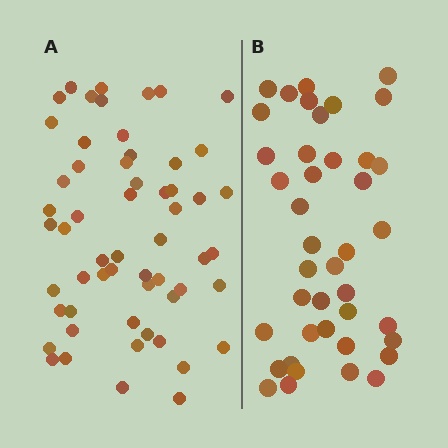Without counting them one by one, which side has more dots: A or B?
Region A (the left region) has more dots.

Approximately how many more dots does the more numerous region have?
Region A has approximately 15 more dots than region B.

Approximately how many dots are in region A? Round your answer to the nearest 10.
About 60 dots. (The exact count is 57, which rounds to 60.)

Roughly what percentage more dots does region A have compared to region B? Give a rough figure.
About 40% more.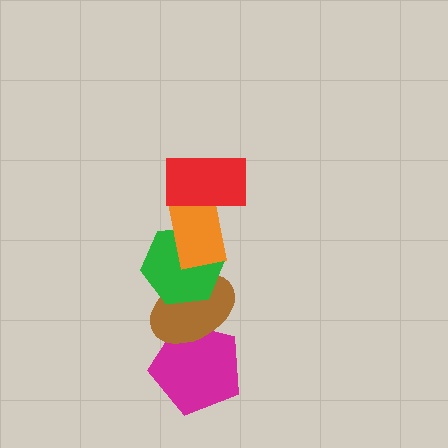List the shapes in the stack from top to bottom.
From top to bottom: the red rectangle, the orange rectangle, the green hexagon, the brown ellipse, the magenta pentagon.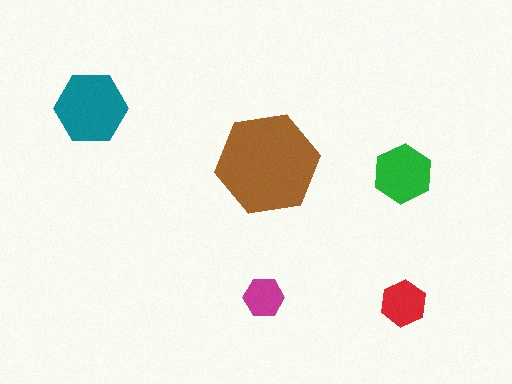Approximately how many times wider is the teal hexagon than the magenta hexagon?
About 2 times wider.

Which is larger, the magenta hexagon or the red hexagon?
The red one.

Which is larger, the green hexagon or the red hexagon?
The green one.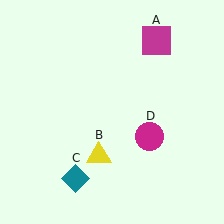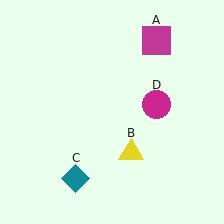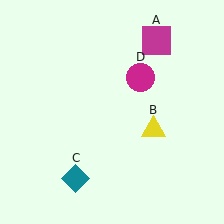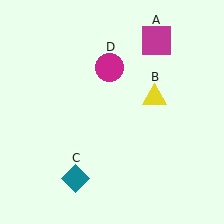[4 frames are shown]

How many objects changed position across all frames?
2 objects changed position: yellow triangle (object B), magenta circle (object D).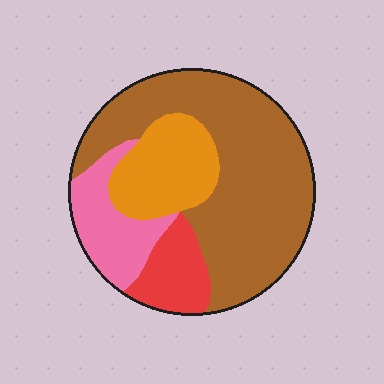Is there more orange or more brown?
Brown.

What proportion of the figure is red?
Red covers 11% of the figure.